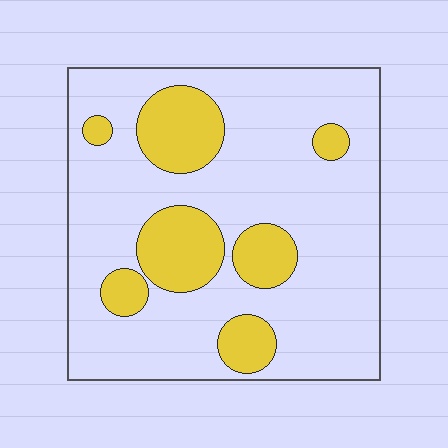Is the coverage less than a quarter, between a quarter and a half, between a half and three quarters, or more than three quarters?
Less than a quarter.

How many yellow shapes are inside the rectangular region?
7.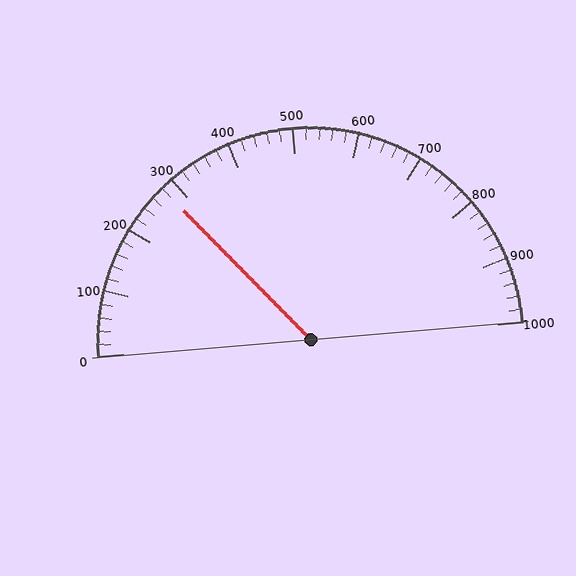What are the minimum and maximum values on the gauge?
The gauge ranges from 0 to 1000.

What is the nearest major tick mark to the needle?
The nearest major tick mark is 300.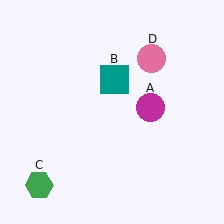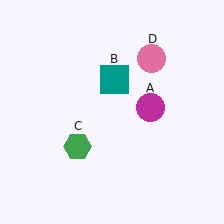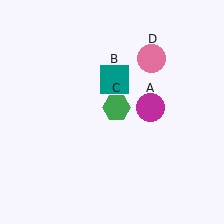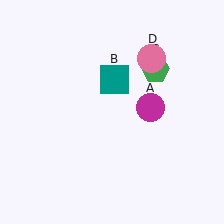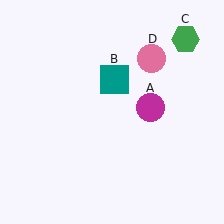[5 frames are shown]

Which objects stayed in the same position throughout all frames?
Magenta circle (object A) and teal square (object B) and pink circle (object D) remained stationary.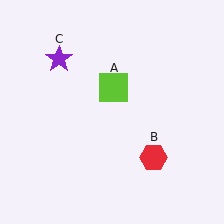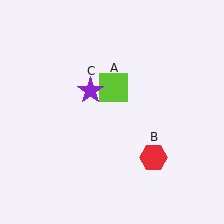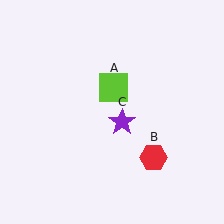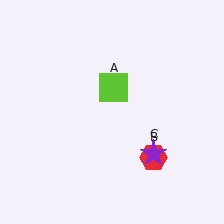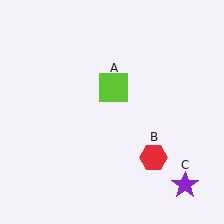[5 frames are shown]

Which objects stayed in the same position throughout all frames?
Lime square (object A) and red hexagon (object B) remained stationary.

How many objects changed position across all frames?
1 object changed position: purple star (object C).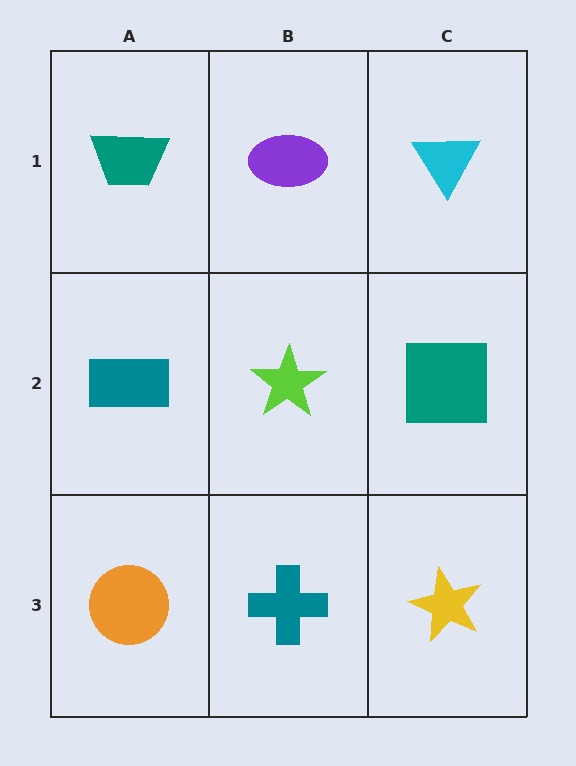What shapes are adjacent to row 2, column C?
A cyan triangle (row 1, column C), a yellow star (row 3, column C), a lime star (row 2, column B).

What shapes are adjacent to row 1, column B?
A lime star (row 2, column B), a teal trapezoid (row 1, column A), a cyan triangle (row 1, column C).